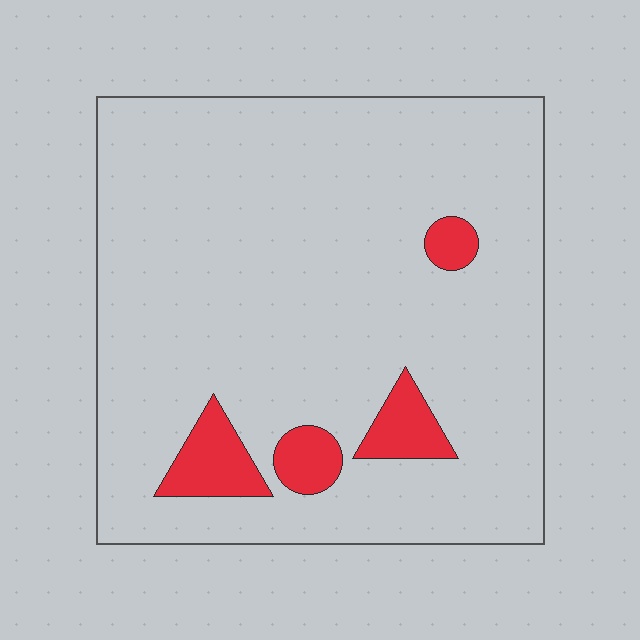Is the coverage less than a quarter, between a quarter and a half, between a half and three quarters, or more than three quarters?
Less than a quarter.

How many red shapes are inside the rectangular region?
4.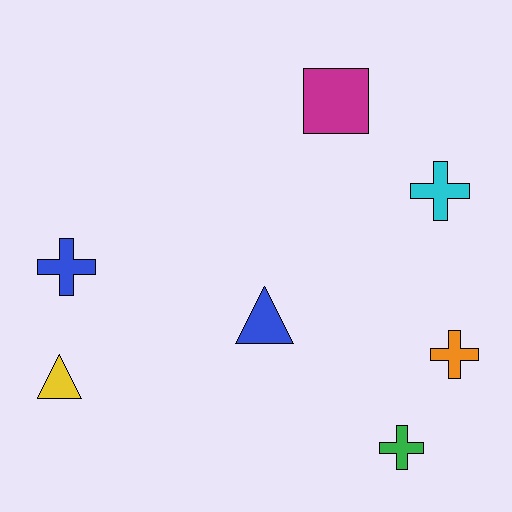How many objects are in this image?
There are 7 objects.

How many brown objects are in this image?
There are no brown objects.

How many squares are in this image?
There is 1 square.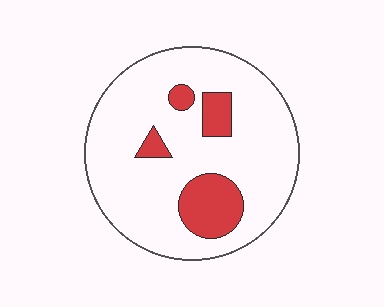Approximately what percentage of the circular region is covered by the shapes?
Approximately 15%.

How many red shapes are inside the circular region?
4.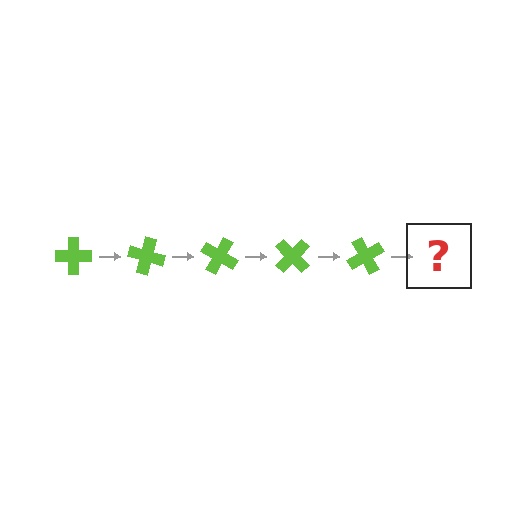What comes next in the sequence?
The next element should be a lime cross rotated 75 degrees.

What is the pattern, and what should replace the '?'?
The pattern is that the cross rotates 15 degrees each step. The '?' should be a lime cross rotated 75 degrees.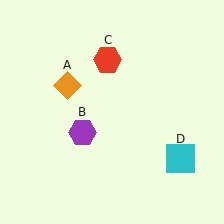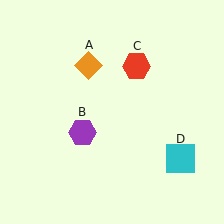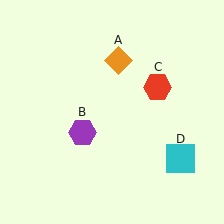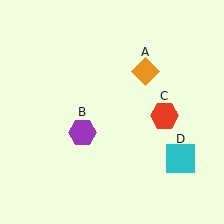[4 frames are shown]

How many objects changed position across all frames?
2 objects changed position: orange diamond (object A), red hexagon (object C).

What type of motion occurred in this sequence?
The orange diamond (object A), red hexagon (object C) rotated clockwise around the center of the scene.